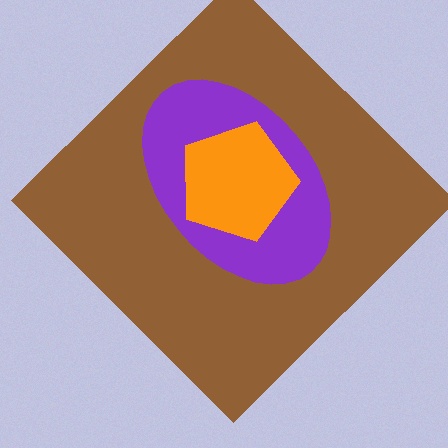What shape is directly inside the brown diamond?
The purple ellipse.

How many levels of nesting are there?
3.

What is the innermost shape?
The orange pentagon.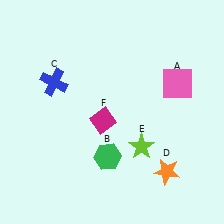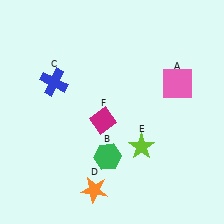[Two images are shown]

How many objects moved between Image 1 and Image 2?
1 object moved between the two images.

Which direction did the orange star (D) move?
The orange star (D) moved left.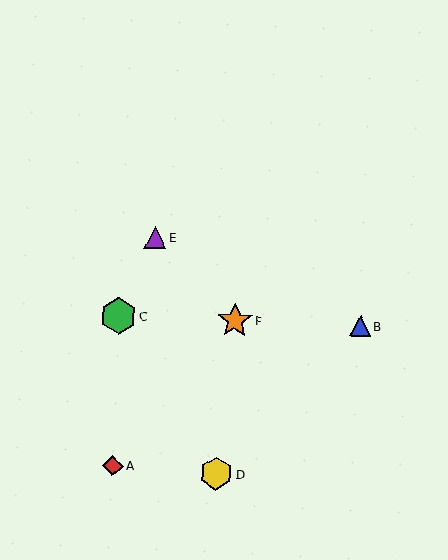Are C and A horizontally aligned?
No, C is at y≈316 and A is at y≈466.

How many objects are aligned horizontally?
3 objects (B, C, F) are aligned horizontally.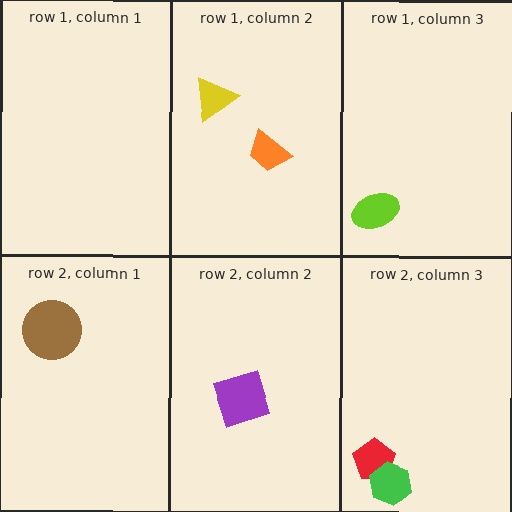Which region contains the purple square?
The row 2, column 2 region.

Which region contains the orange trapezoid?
The row 1, column 2 region.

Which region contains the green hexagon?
The row 2, column 3 region.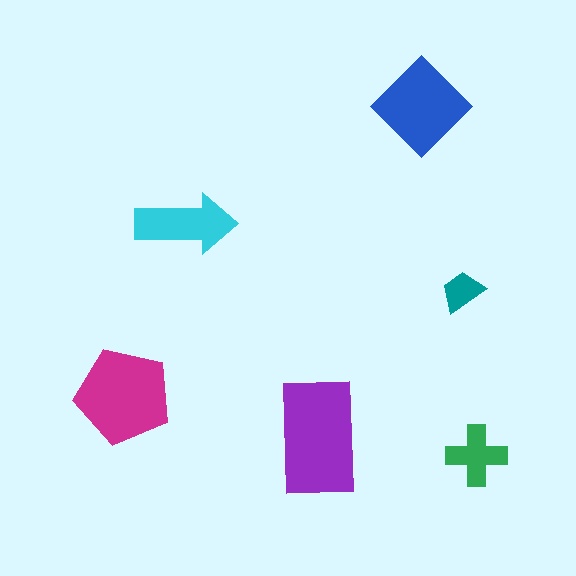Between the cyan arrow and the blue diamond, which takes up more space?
The blue diamond.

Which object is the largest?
The purple rectangle.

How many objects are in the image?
There are 6 objects in the image.